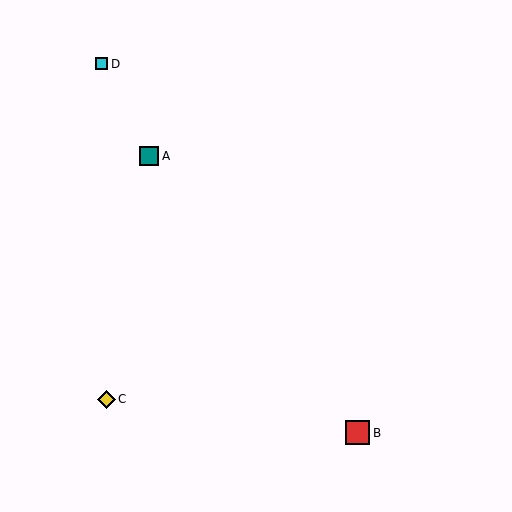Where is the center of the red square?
The center of the red square is at (358, 433).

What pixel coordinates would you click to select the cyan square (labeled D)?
Click at (102, 64) to select the cyan square D.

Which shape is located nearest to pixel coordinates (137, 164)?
The teal square (labeled A) at (149, 156) is nearest to that location.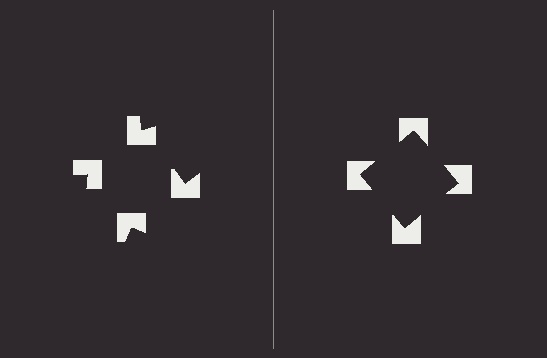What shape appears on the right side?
An illusory square.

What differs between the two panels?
The notched squares are positioned identically on both sides; only the wedge orientations differ. On the right they align to a square; on the left they are misaligned.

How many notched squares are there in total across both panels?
8 — 4 on each side.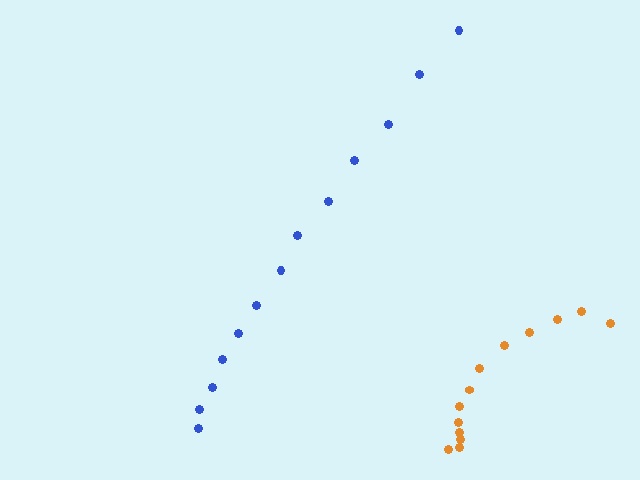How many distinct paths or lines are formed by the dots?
There are 2 distinct paths.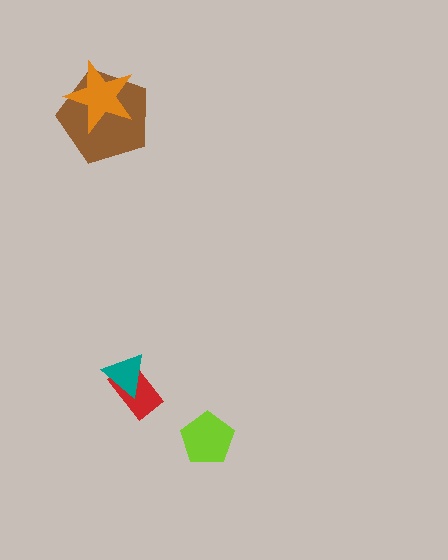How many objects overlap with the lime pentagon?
0 objects overlap with the lime pentagon.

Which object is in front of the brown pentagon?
The orange star is in front of the brown pentagon.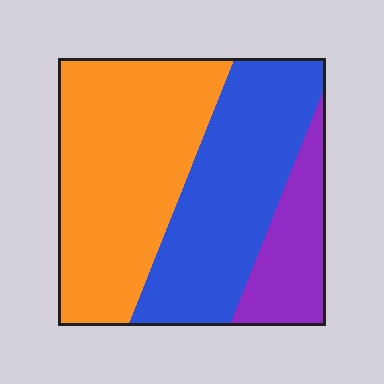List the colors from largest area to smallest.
From largest to smallest: orange, blue, purple.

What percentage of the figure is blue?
Blue covers about 40% of the figure.